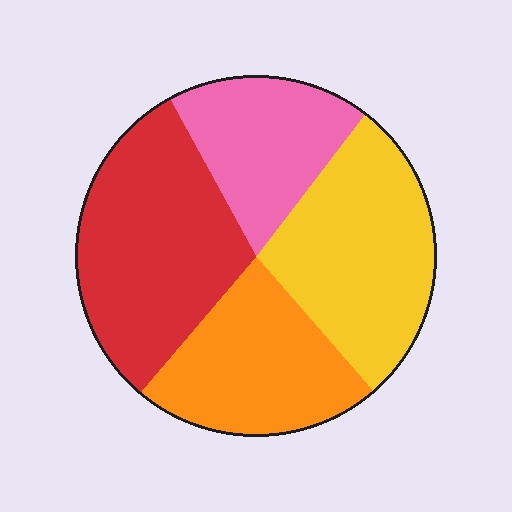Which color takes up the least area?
Pink, at roughly 20%.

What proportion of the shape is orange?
Orange covers 22% of the shape.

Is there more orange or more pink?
Orange.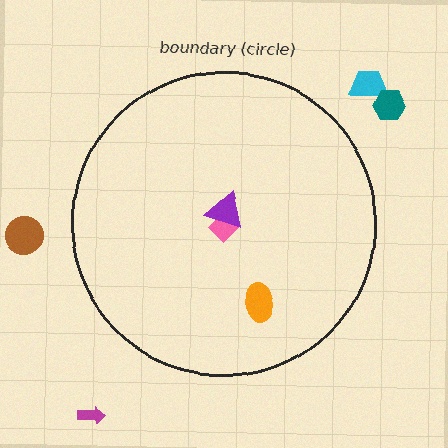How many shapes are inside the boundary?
3 inside, 4 outside.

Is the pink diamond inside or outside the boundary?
Inside.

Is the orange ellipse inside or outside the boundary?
Inside.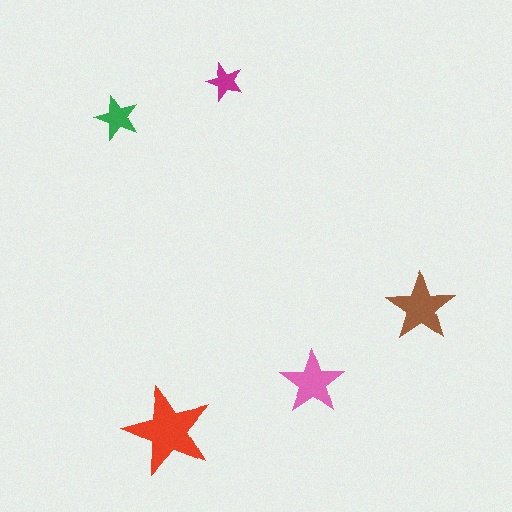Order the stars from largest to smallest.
the red one, the brown one, the pink one, the green one, the magenta one.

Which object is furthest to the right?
The brown star is rightmost.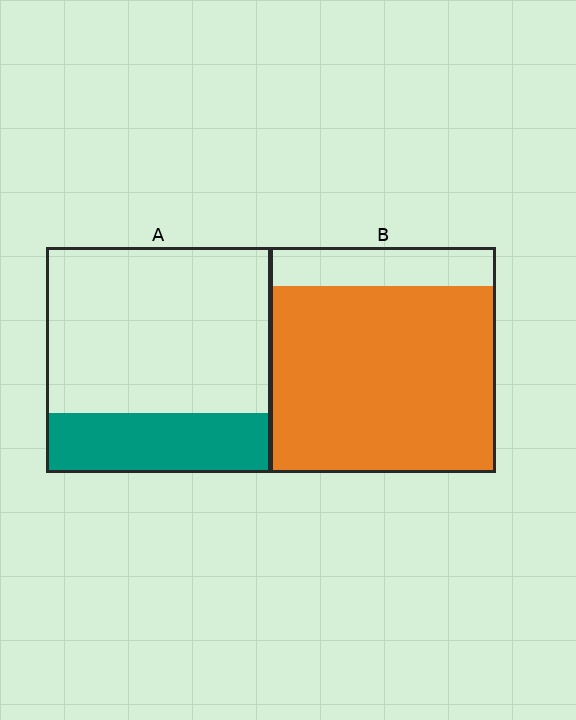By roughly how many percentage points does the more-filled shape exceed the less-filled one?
By roughly 55 percentage points (B over A).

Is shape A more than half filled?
No.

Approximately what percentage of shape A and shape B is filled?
A is approximately 25% and B is approximately 85%.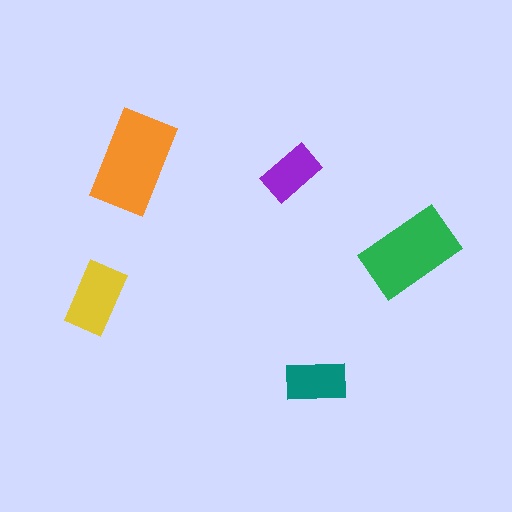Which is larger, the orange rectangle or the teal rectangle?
The orange one.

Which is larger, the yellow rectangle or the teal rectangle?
The yellow one.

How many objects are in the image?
There are 5 objects in the image.